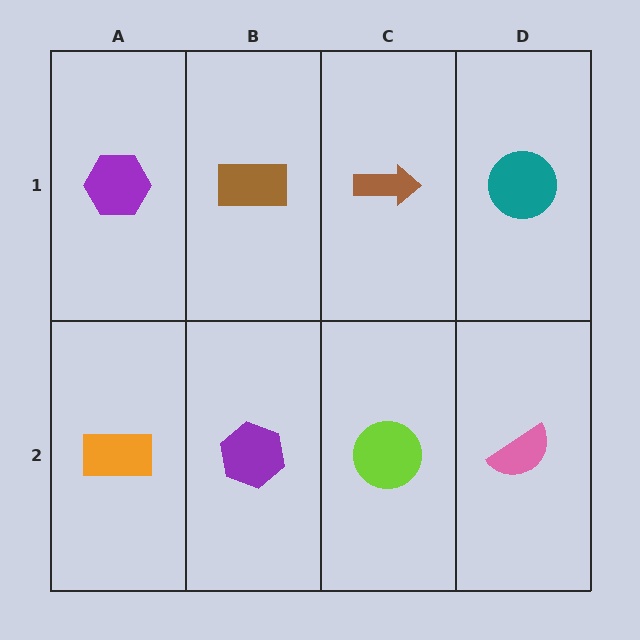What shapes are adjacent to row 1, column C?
A lime circle (row 2, column C), a brown rectangle (row 1, column B), a teal circle (row 1, column D).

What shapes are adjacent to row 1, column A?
An orange rectangle (row 2, column A), a brown rectangle (row 1, column B).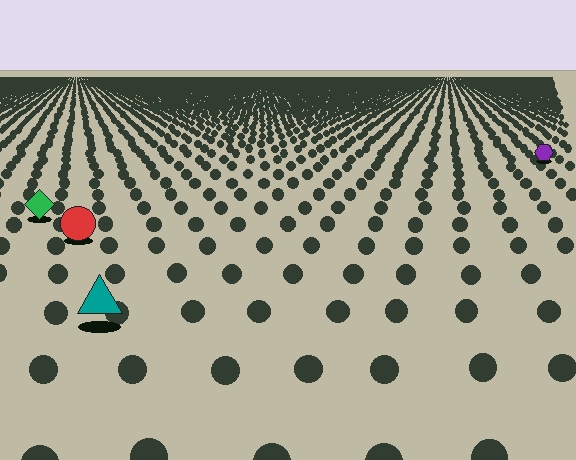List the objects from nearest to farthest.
From nearest to farthest: the teal triangle, the red circle, the green diamond, the purple hexagon.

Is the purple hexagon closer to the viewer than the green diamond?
No. The green diamond is closer — you can tell from the texture gradient: the ground texture is coarser near it.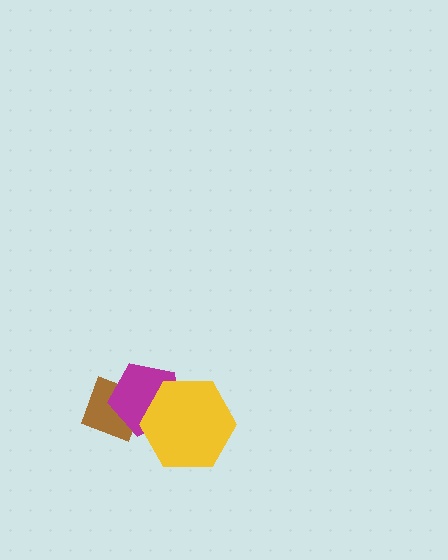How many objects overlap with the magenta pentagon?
2 objects overlap with the magenta pentagon.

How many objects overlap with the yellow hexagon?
1 object overlaps with the yellow hexagon.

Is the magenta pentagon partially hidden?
Yes, it is partially covered by another shape.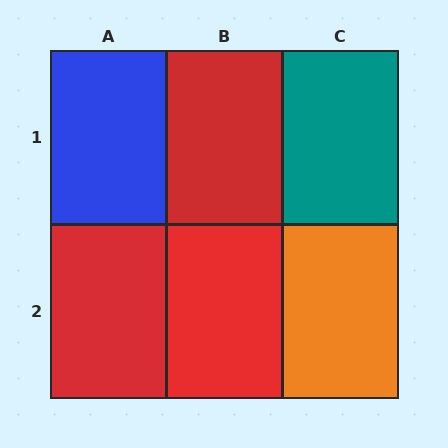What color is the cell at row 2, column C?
Orange.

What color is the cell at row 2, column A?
Red.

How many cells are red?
3 cells are red.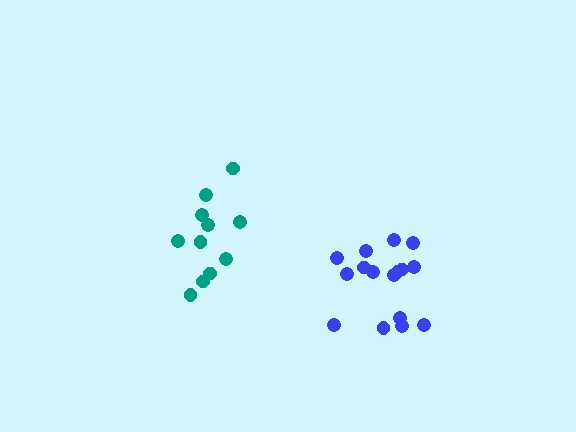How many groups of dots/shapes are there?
There are 2 groups.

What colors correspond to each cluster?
The clusters are colored: teal, blue.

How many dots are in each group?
Group 1: 11 dots, Group 2: 16 dots (27 total).